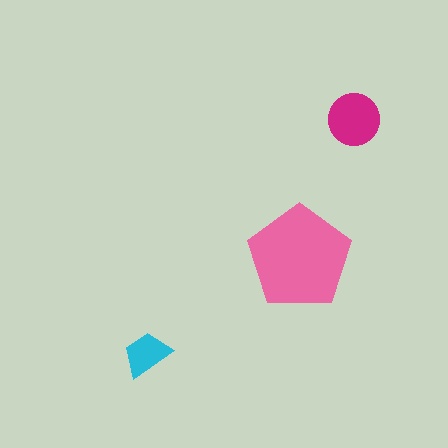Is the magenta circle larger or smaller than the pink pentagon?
Smaller.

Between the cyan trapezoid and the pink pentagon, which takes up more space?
The pink pentagon.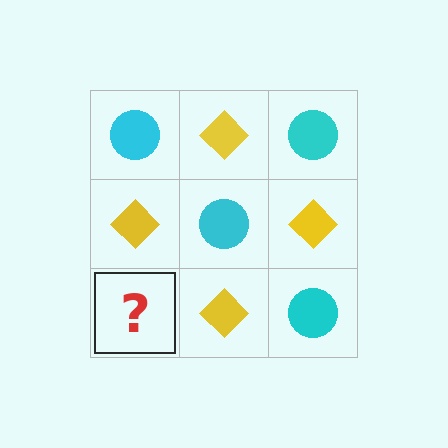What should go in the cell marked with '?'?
The missing cell should contain a cyan circle.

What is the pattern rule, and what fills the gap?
The rule is that it alternates cyan circle and yellow diamond in a checkerboard pattern. The gap should be filled with a cyan circle.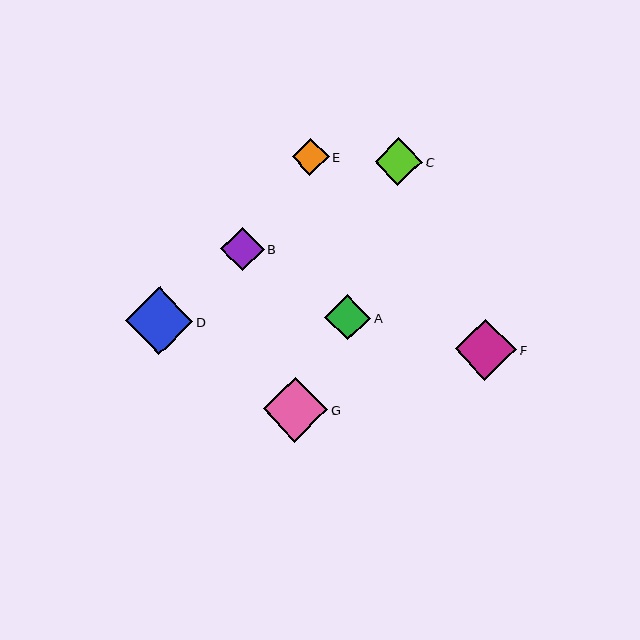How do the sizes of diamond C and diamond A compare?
Diamond C and diamond A are approximately the same size.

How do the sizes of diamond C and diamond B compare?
Diamond C and diamond B are approximately the same size.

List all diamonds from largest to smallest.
From largest to smallest: D, G, F, C, A, B, E.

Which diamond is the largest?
Diamond D is the largest with a size of approximately 68 pixels.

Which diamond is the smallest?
Diamond E is the smallest with a size of approximately 37 pixels.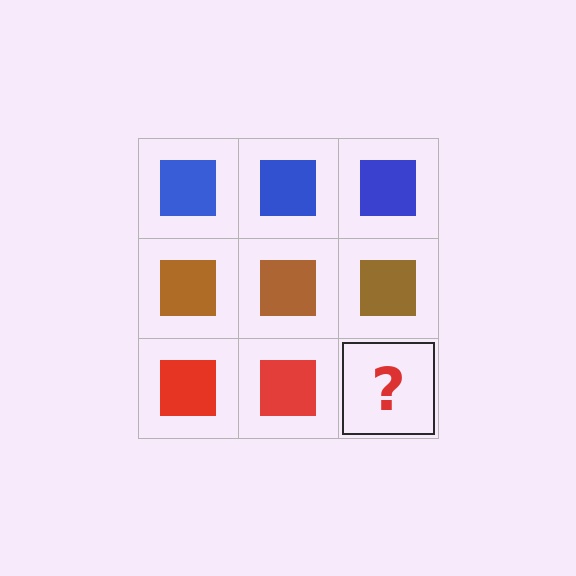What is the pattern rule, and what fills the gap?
The rule is that each row has a consistent color. The gap should be filled with a red square.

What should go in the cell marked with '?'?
The missing cell should contain a red square.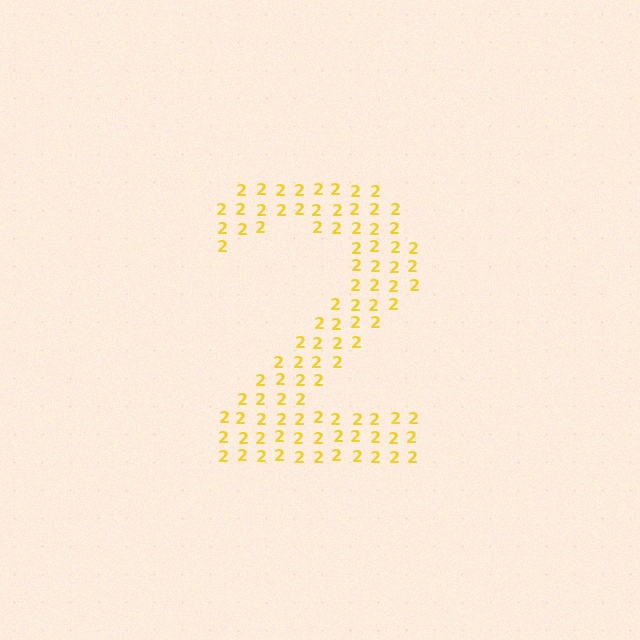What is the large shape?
The large shape is the digit 2.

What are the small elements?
The small elements are digit 2's.